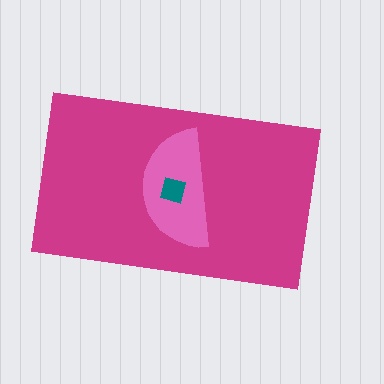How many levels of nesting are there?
3.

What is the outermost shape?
The magenta rectangle.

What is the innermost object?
The teal square.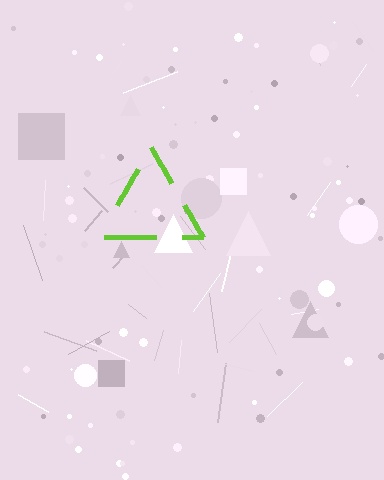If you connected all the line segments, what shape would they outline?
They would outline a triangle.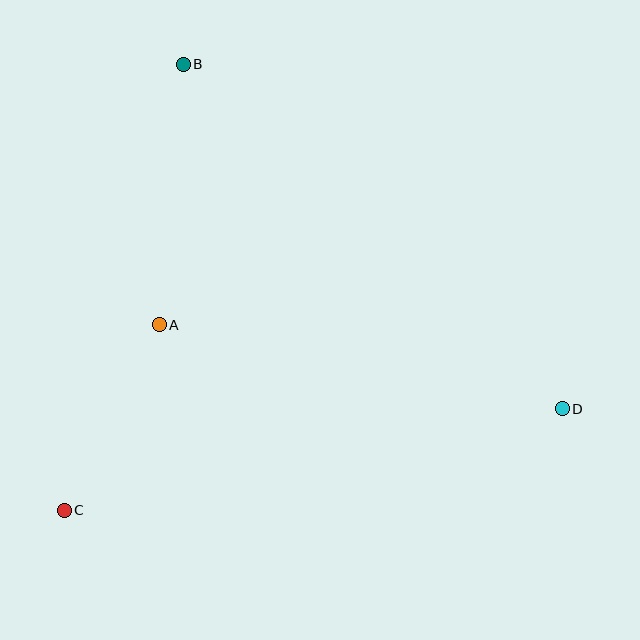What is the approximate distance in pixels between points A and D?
The distance between A and D is approximately 412 pixels.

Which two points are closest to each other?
Points A and C are closest to each other.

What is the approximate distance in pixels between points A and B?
The distance between A and B is approximately 262 pixels.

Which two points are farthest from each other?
Points B and D are farthest from each other.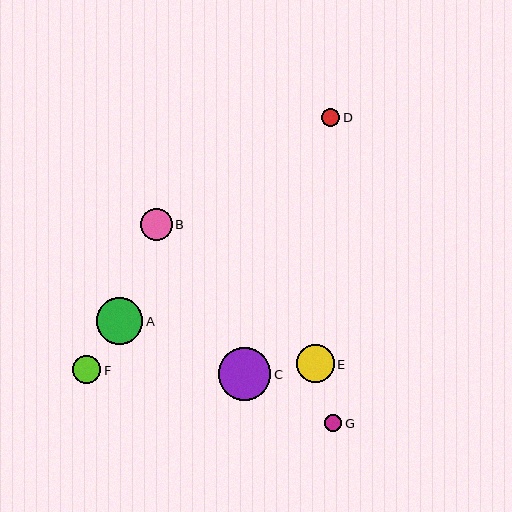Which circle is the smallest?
Circle G is the smallest with a size of approximately 17 pixels.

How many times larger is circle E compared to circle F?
Circle E is approximately 1.3 times the size of circle F.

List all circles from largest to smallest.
From largest to smallest: C, A, E, B, F, D, G.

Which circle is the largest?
Circle C is the largest with a size of approximately 53 pixels.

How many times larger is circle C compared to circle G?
Circle C is approximately 3.1 times the size of circle G.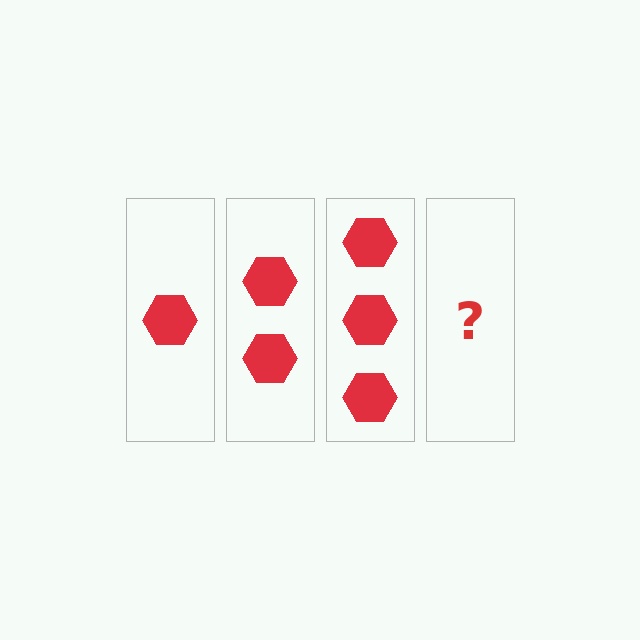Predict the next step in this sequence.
The next step is 4 hexagons.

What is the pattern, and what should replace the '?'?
The pattern is that each step adds one more hexagon. The '?' should be 4 hexagons.